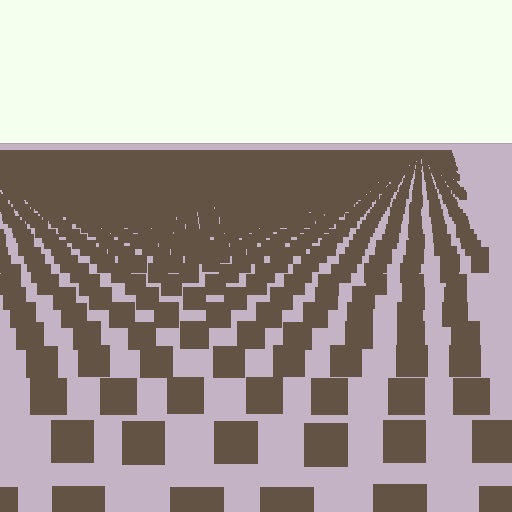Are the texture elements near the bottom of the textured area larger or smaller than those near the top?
Larger. Near the bottom, elements are closer to the viewer and appear at a bigger on-screen size.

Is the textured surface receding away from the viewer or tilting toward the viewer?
The surface is receding away from the viewer. Texture elements get smaller and denser toward the top.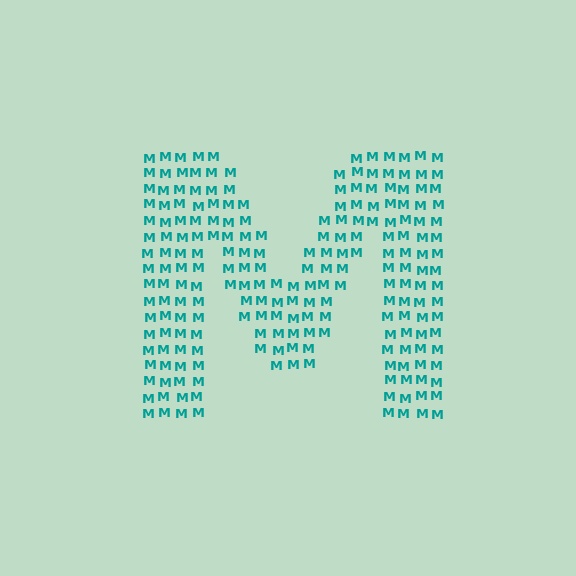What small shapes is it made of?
It is made of small letter M's.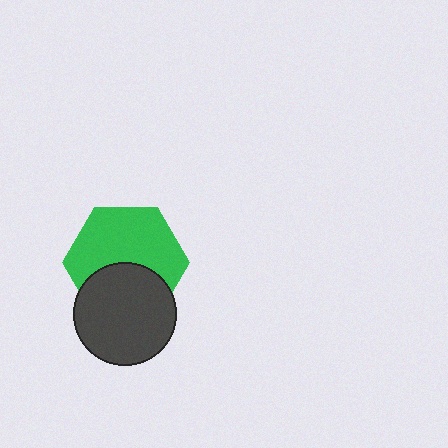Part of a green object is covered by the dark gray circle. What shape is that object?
It is a hexagon.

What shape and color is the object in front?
The object in front is a dark gray circle.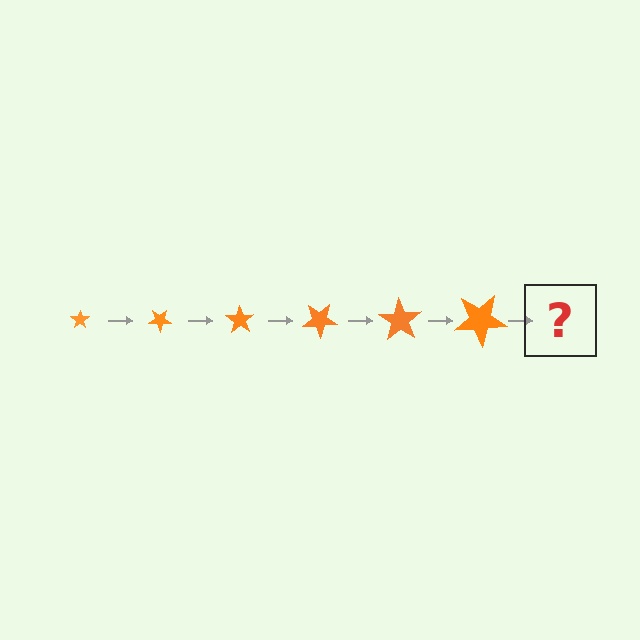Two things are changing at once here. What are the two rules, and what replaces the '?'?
The two rules are that the star grows larger each step and it rotates 35 degrees each step. The '?' should be a star, larger than the previous one and rotated 210 degrees from the start.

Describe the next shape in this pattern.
It should be a star, larger than the previous one and rotated 210 degrees from the start.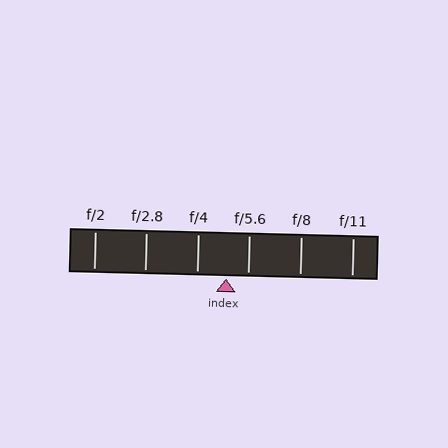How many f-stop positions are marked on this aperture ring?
There are 6 f-stop positions marked.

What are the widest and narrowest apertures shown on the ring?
The widest aperture shown is f/2 and the narrowest is f/11.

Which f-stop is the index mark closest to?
The index mark is closest to f/5.6.